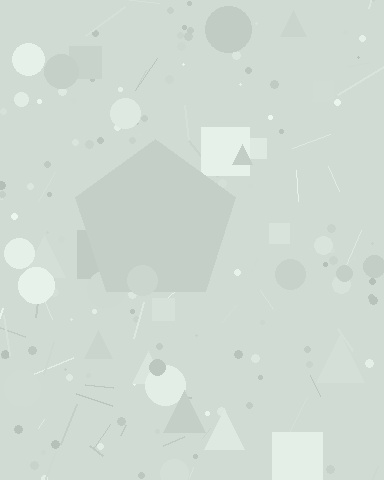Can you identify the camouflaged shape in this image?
The camouflaged shape is a pentagon.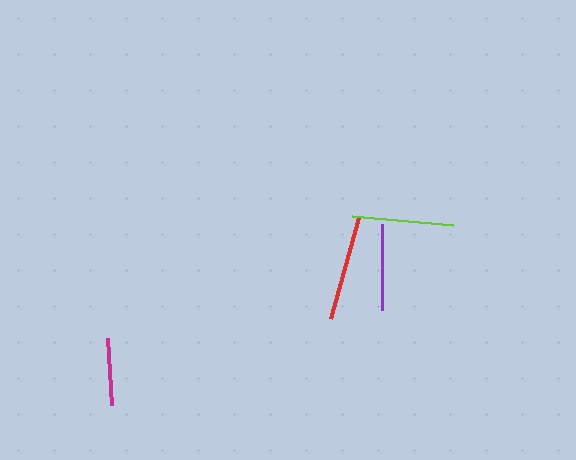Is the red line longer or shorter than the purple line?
The red line is longer than the purple line.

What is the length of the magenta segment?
The magenta segment is approximately 68 pixels long.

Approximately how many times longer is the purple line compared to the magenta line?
The purple line is approximately 1.3 times the length of the magenta line.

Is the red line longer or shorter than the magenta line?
The red line is longer than the magenta line.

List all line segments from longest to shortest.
From longest to shortest: red, lime, purple, magenta.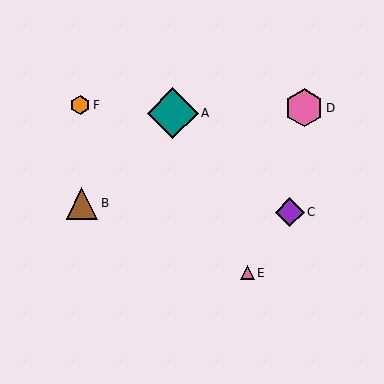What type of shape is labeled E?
Shape E is a pink triangle.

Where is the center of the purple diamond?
The center of the purple diamond is at (290, 212).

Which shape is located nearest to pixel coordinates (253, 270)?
The pink triangle (labeled E) at (247, 273) is nearest to that location.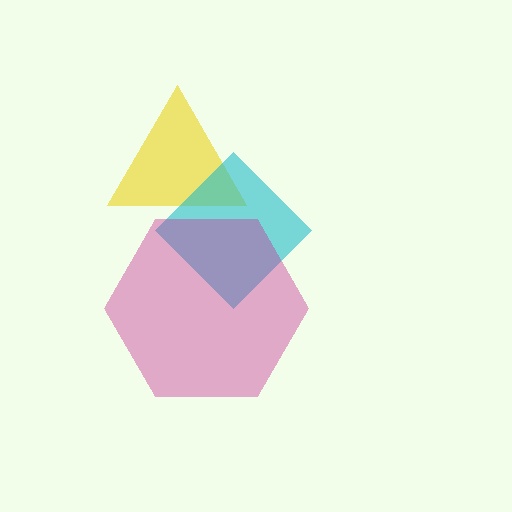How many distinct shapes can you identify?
There are 3 distinct shapes: a yellow triangle, a cyan diamond, a magenta hexagon.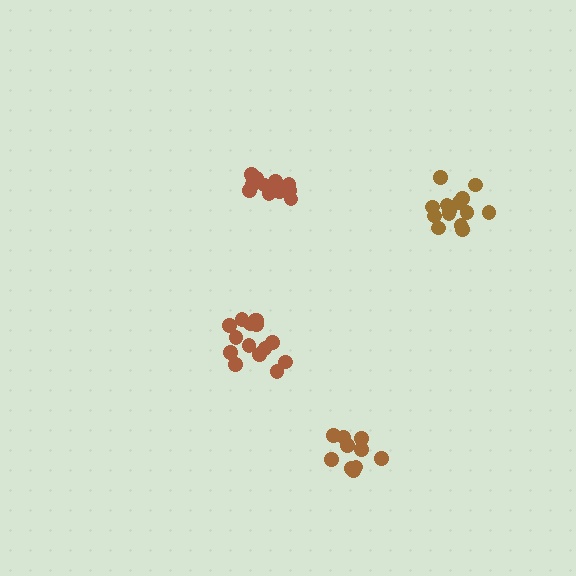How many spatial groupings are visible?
There are 4 spatial groupings.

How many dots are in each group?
Group 1: 14 dots, Group 2: 11 dots, Group 3: 10 dots, Group 4: 15 dots (50 total).